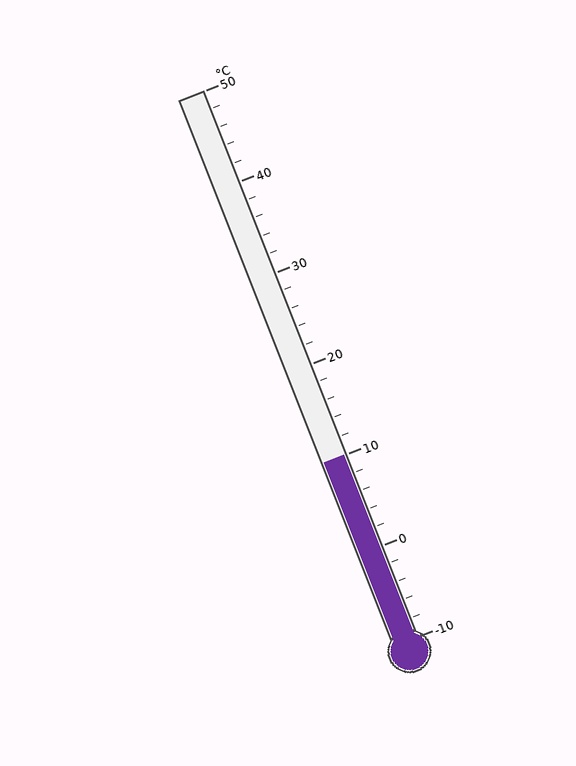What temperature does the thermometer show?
The thermometer shows approximately 10°C.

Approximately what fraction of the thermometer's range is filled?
The thermometer is filled to approximately 35% of its range.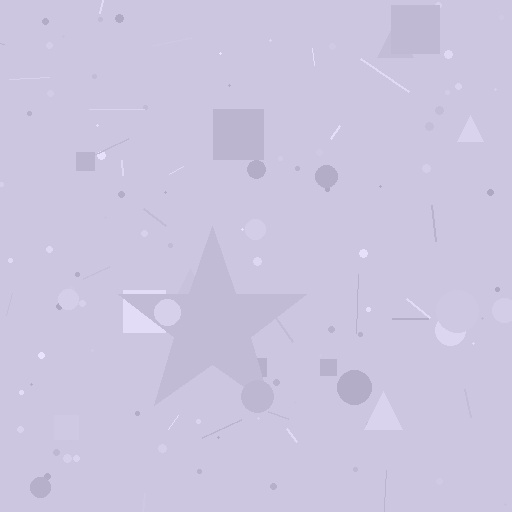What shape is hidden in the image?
A star is hidden in the image.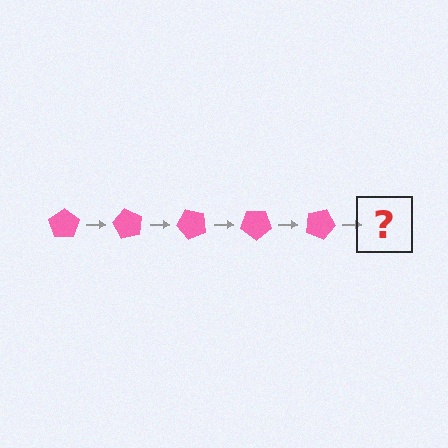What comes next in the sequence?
The next element should be a pink pentagon rotated 300 degrees.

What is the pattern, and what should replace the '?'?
The pattern is that the pentagon rotates 60 degrees each step. The '?' should be a pink pentagon rotated 300 degrees.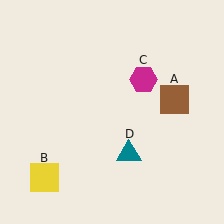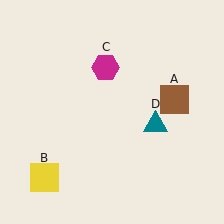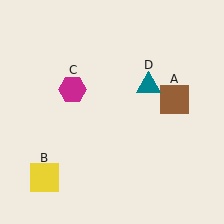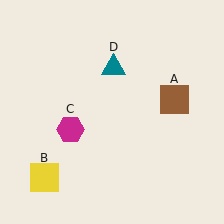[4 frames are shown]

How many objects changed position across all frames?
2 objects changed position: magenta hexagon (object C), teal triangle (object D).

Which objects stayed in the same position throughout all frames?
Brown square (object A) and yellow square (object B) remained stationary.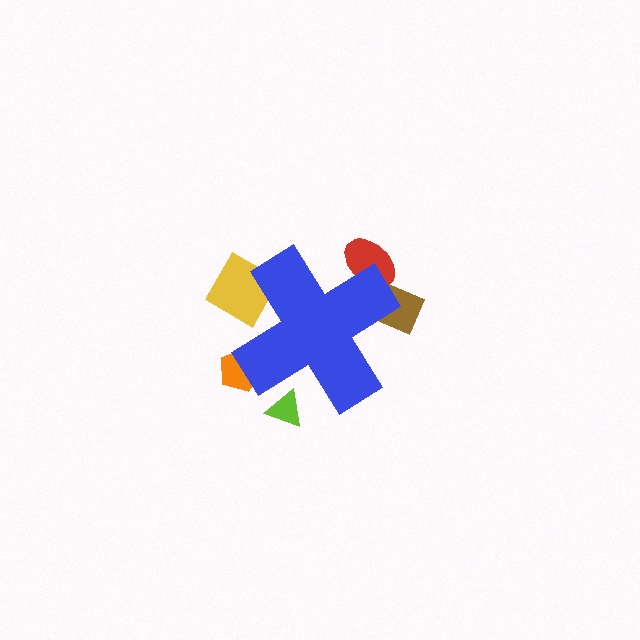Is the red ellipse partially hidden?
Yes, the red ellipse is partially hidden behind the blue cross.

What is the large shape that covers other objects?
A blue cross.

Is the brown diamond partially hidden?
Yes, the brown diamond is partially hidden behind the blue cross.